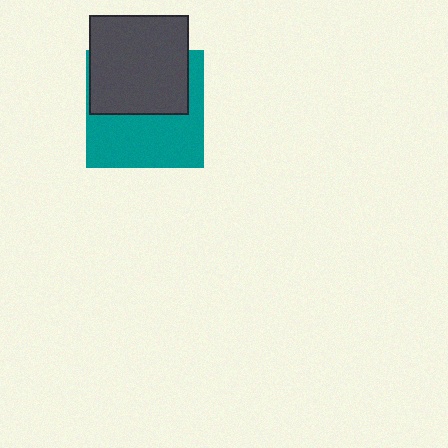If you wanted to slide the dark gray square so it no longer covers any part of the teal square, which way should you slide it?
Slide it up — that is the most direct way to separate the two shapes.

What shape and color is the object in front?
The object in front is a dark gray square.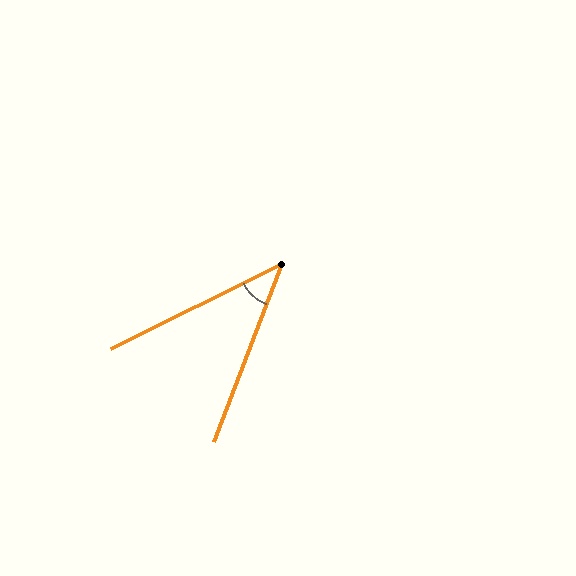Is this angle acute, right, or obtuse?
It is acute.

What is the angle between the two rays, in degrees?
Approximately 43 degrees.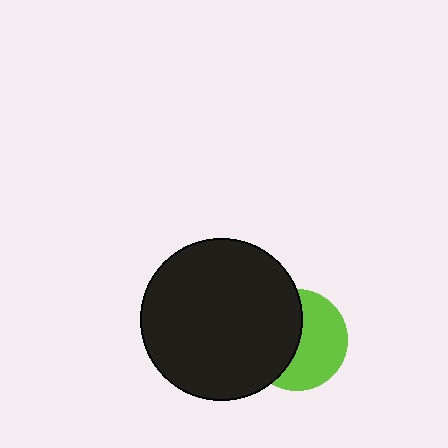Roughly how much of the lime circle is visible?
About half of it is visible (roughly 53%).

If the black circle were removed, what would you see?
You would see the complete lime circle.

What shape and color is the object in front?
The object in front is a black circle.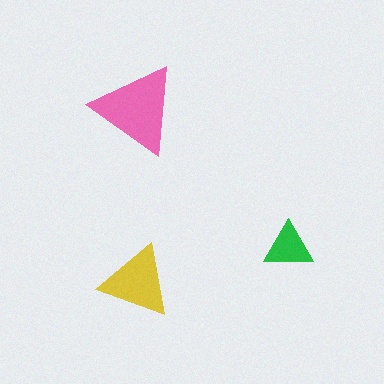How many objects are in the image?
There are 3 objects in the image.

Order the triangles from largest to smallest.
the pink one, the yellow one, the green one.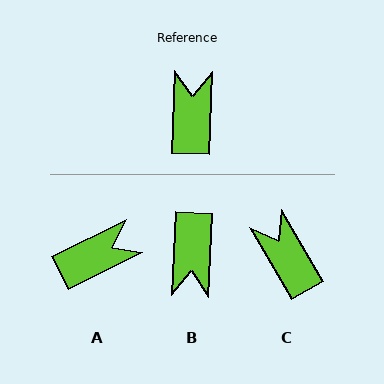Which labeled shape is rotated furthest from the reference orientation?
B, about 179 degrees away.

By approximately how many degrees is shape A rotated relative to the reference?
Approximately 61 degrees clockwise.